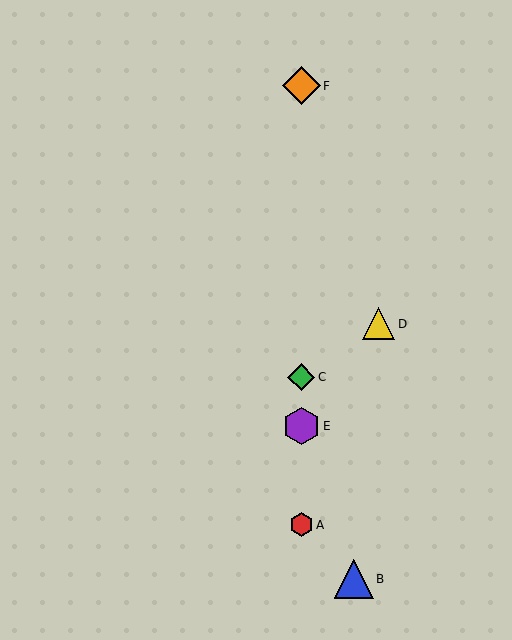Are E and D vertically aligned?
No, E is at x≈301 and D is at x≈379.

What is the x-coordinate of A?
Object A is at x≈301.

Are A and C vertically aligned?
Yes, both are at x≈301.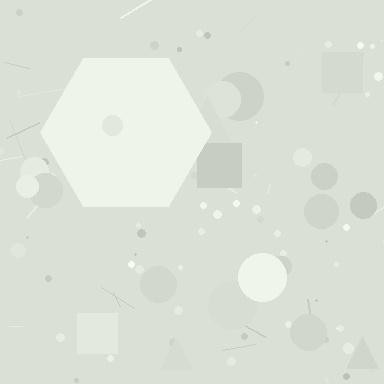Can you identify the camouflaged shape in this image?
The camouflaged shape is a hexagon.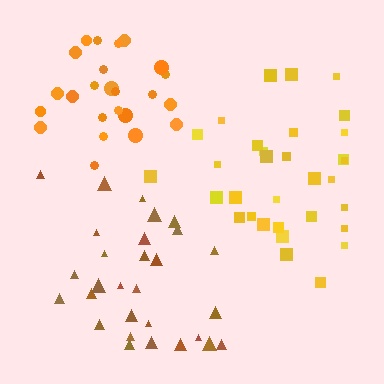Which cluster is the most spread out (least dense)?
Brown.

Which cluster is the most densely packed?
Orange.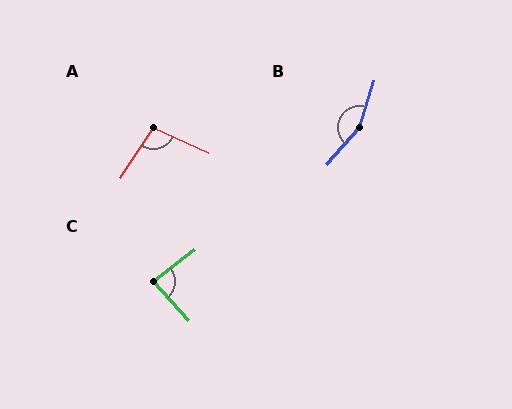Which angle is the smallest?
C, at approximately 85 degrees.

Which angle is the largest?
B, at approximately 156 degrees.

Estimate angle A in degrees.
Approximately 99 degrees.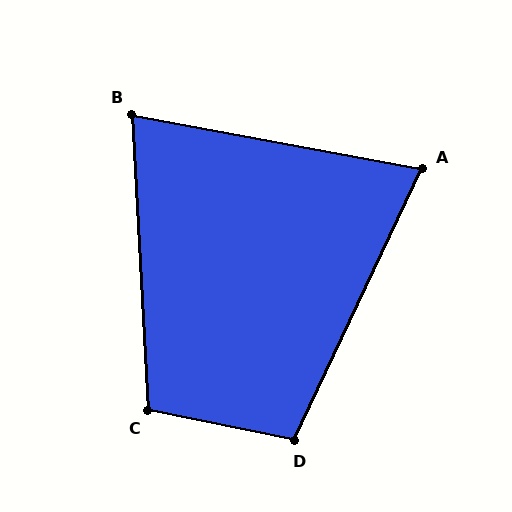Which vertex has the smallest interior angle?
A, at approximately 75 degrees.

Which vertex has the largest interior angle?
C, at approximately 105 degrees.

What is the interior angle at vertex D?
Approximately 104 degrees (obtuse).